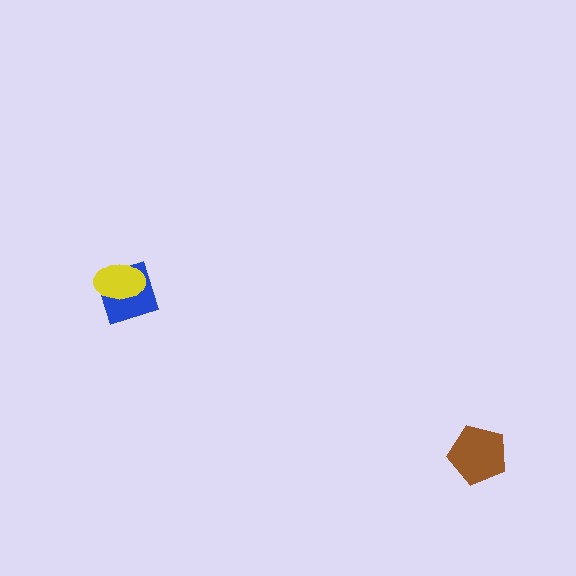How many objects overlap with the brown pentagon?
0 objects overlap with the brown pentagon.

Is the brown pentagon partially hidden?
No, no other shape covers it.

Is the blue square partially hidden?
Yes, it is partially covered by another shape.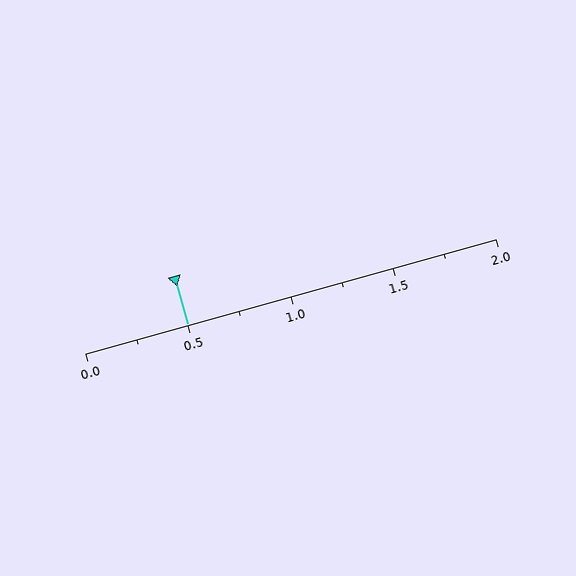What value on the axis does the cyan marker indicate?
The marker indicates approximately 0.5.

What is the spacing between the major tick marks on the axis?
The major ticks are spaced 0.5 apart.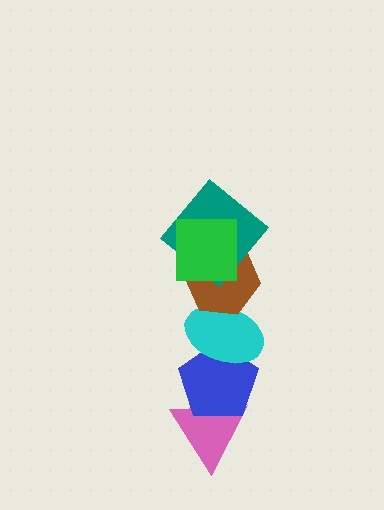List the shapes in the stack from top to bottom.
From top to bottom: the green square, the teal diamond, the brown hexagon, the cyan ellipse, the blue pentagon, the pink triangle.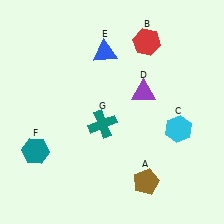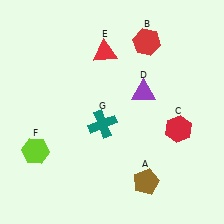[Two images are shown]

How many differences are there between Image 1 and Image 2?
There are 3 differences between the two images.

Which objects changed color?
C changed from cyan to red. E changed from blue to red. F changed from teal to lime.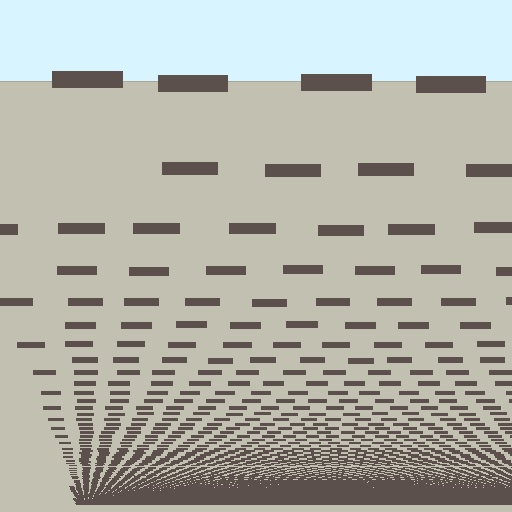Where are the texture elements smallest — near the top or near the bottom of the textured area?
Near the bottom.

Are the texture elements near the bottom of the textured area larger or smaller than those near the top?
Smaller. The gradient is inverted — elements near the bottom are smaller and denser.